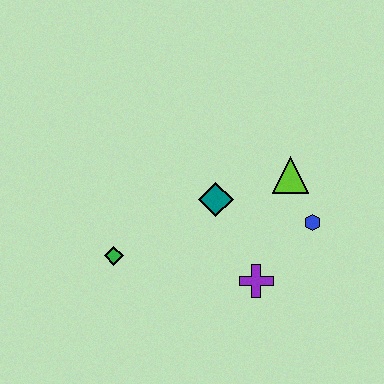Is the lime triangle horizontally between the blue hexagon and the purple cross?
Yes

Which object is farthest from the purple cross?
The green diamond is farthest from the purple cross.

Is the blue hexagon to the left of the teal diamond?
No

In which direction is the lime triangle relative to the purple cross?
The lime triangle is above the purple cross.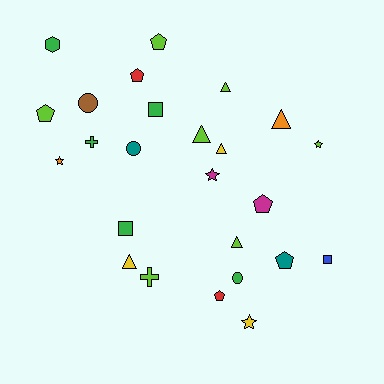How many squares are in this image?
There are 3 squares.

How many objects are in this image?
There are 25 objects.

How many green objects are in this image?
There are 5 green objects.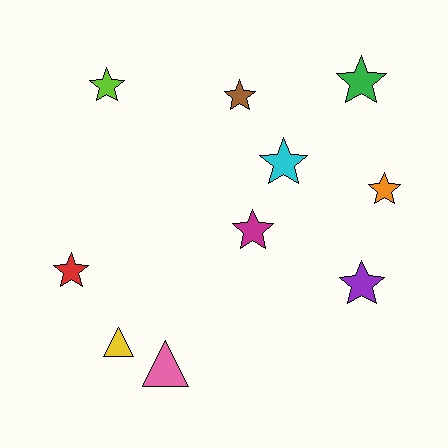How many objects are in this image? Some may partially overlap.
There are 10 objects.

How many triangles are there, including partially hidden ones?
There are 2 triangles.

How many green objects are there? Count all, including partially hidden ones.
There is 1 green object.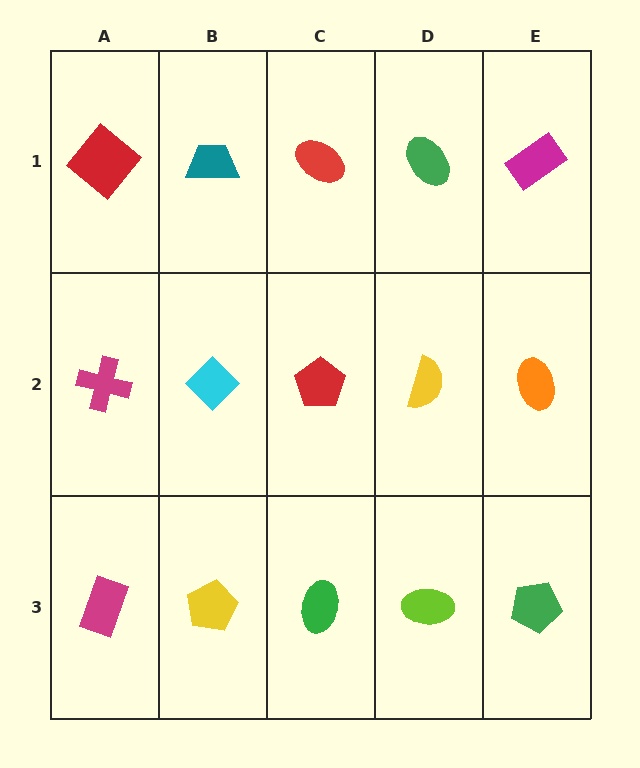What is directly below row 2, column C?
A green ellipse.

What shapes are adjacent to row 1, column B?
A cyan diamond (row 2, column B), a red diamond (row 1, column A), a red ellipse (row 1, column C).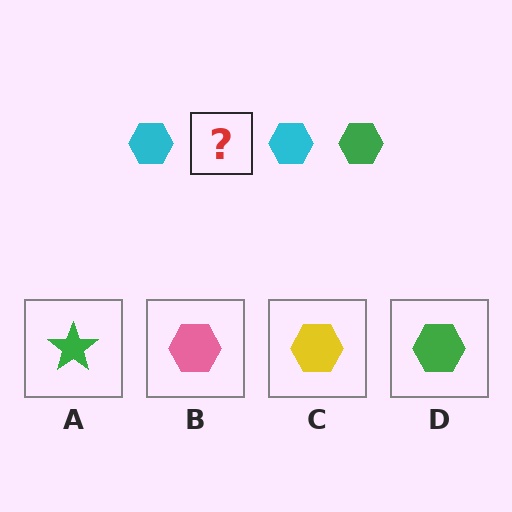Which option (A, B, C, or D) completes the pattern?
D.